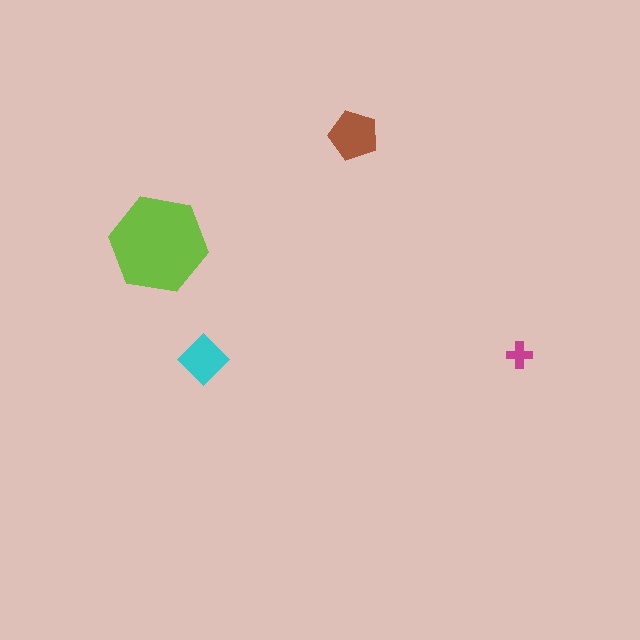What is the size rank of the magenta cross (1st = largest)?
4th.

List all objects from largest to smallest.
The lime hexagon, the brown pentagon, the cyan diamond, the magenta cross.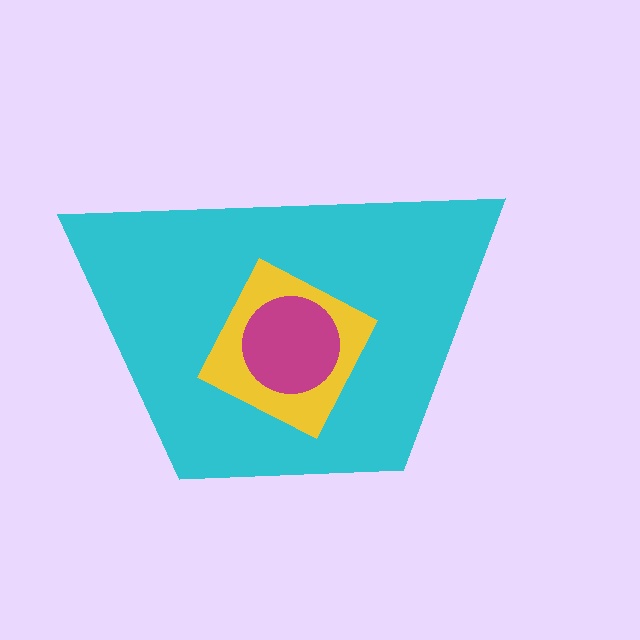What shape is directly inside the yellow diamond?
The magenta circle.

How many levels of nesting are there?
3.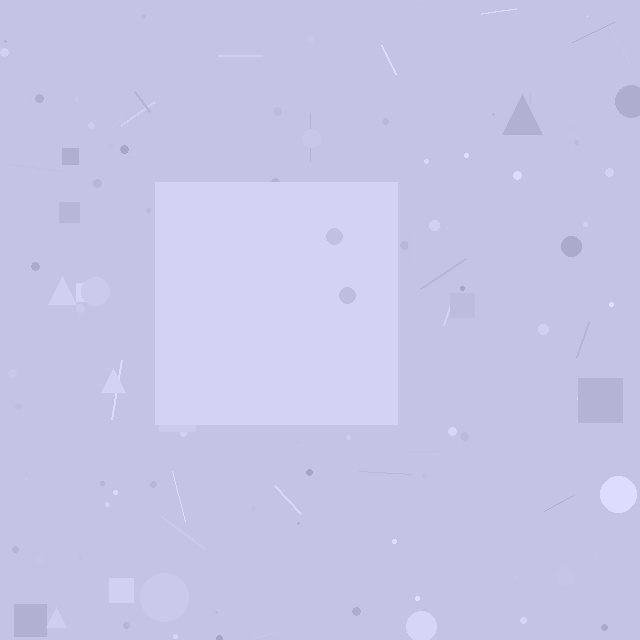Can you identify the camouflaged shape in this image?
The camouflaged shape is a square.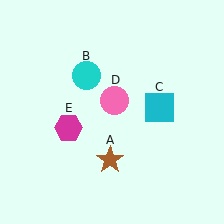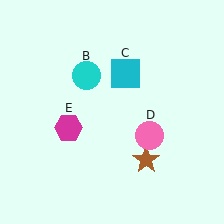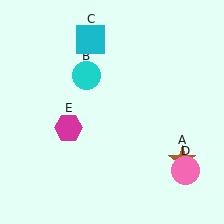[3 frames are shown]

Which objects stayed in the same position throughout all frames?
Cyan circle (object B) and magenta hexagon (object E) remained stationary.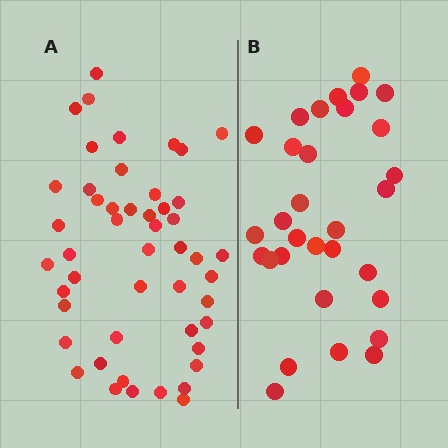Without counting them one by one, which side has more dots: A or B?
Region A (the left region) has more dots.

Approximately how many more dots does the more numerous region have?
Region A has approximately 20 more dots than region B.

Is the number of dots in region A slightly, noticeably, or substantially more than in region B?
Region A has substantially more. The ratio is roughly 1.6 to 1.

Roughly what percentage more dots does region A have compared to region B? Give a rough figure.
About 60% more.